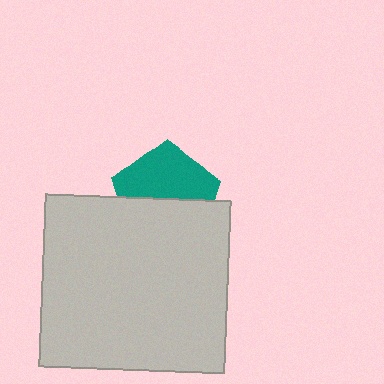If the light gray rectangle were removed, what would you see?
You would see the complete teal pentagon.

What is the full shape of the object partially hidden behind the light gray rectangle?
The partially hidden object is a teal pentagon.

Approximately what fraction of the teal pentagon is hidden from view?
Roughly 48% of the teal pentagon is hidden behind the light gray rectangle.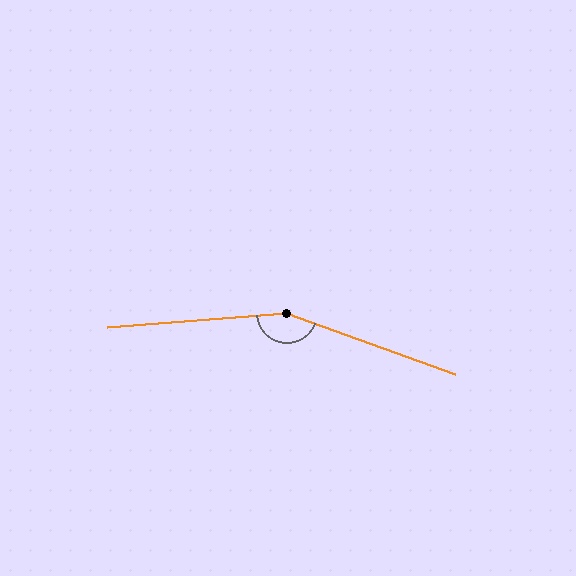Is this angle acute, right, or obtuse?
It is obtuse.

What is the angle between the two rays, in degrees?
Approximately 156 degrees.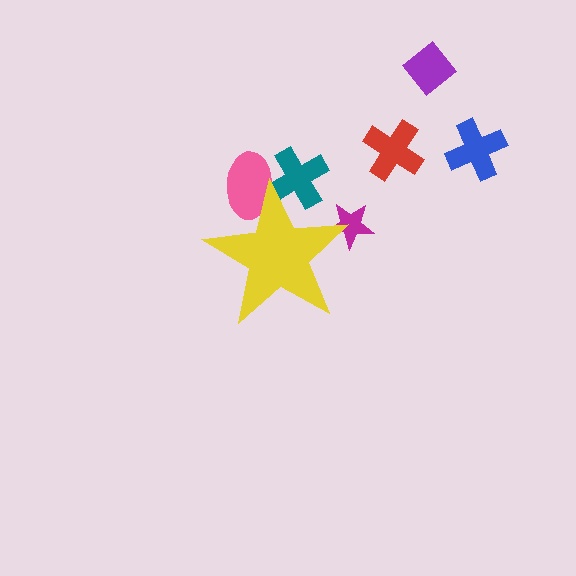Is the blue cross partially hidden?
No, the blue cross is fully visible.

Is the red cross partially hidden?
No, the red cross is fully visible.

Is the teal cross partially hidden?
Yes, the teal cross is partially hidden behind the yellow star.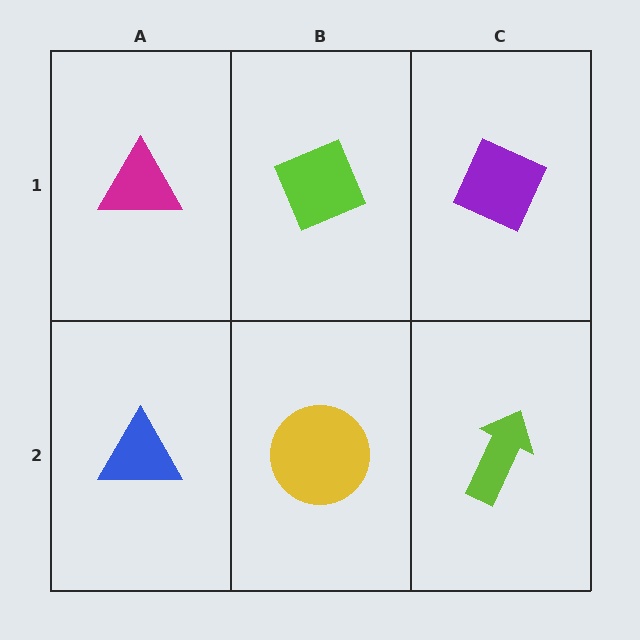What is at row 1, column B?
A lime diamond.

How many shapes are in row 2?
3 shapes.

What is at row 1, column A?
A magenta triangle.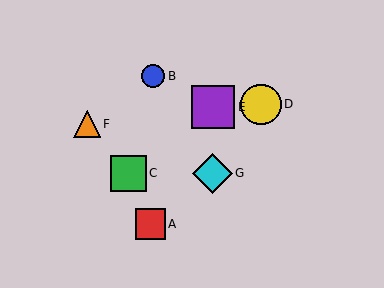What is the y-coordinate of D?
Object D is at y≈105.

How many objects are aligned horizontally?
2 objects (C, G) are aligned horizontally.